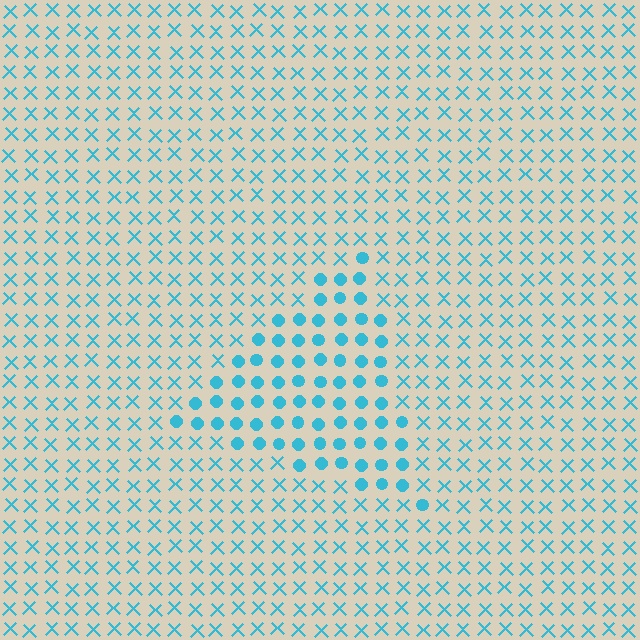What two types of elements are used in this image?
The image uses circles inside the triangle region and X marks outside it.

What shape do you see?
I see a triangle.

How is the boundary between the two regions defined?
The boundary is defined by a change in element shape: circles inside vs. X marks outside. All elements share the same color and spacing.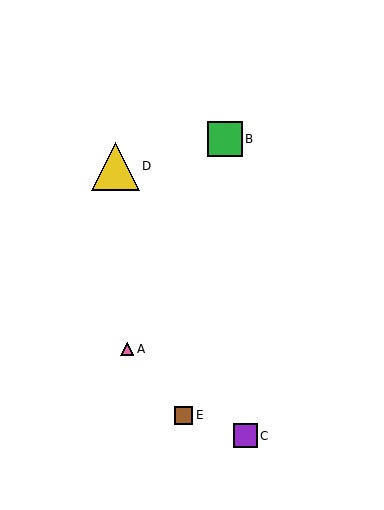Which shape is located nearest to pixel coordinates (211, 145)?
The green square (labeled B) at (225, 139) is nearest to that location.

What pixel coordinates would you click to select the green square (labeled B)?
Click at (225, 139) to select the green square B.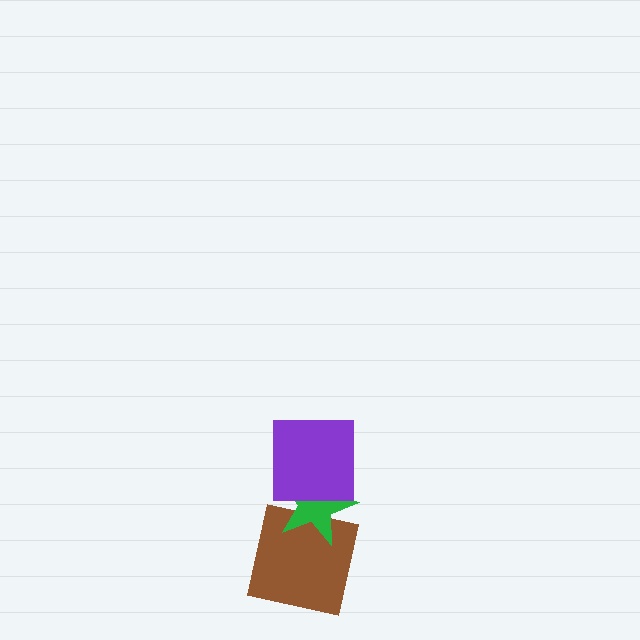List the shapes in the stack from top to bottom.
From top to bottom: the purple square, the green star, the brown square.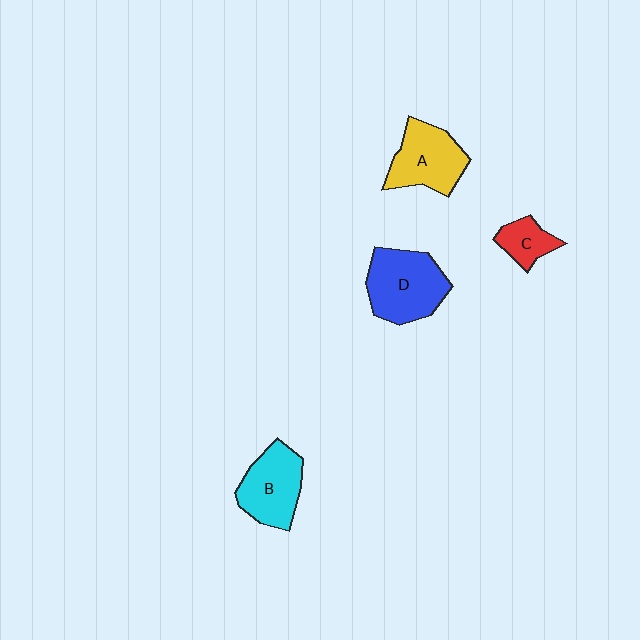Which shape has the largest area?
Shape D (blue).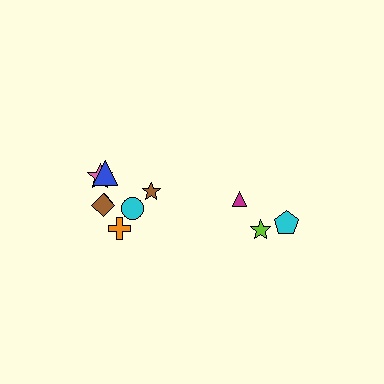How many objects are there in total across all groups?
There are 10 objects.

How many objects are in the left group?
There are 7 objects.